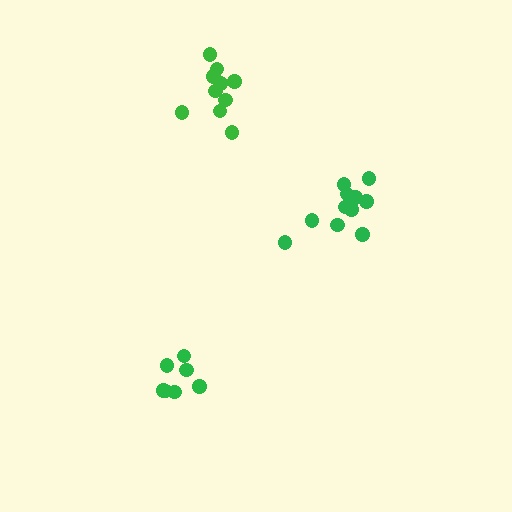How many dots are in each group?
Group 1: 7 dots, Group 2: 10 dots, Group 3: 11 dots (28 total).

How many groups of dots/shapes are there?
There are 3 groups.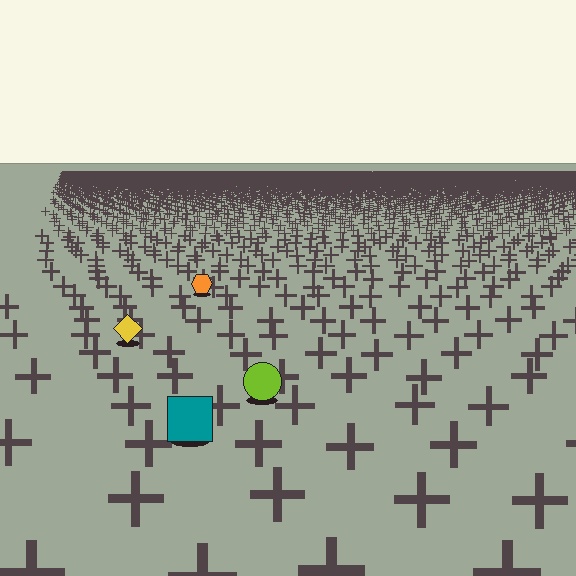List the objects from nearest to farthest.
From nearest to farthest: the teal square, the lime circle, the yellow diamond, the orange hexagon.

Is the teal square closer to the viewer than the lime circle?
Yes. The teal square is closer — you can tell from the texture gradient: the ground texture is coarser near it.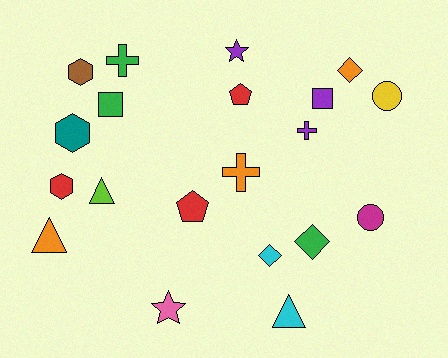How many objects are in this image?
There are 20 objects.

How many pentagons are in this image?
There are 2 pentagons.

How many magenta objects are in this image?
There is 1 magenta object.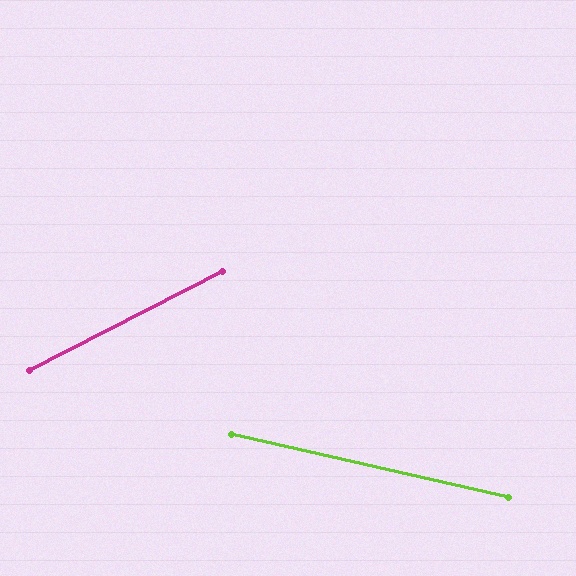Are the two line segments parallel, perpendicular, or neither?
Neither parallel nor perpendicular — they differ by about 40°.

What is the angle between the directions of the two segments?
Approximately 40 degrees.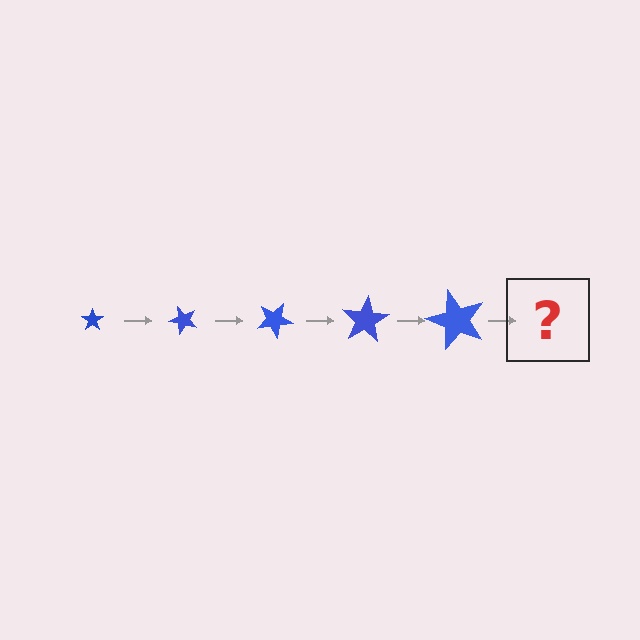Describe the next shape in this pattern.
It should be a star, larger than the previous one and rotated 250 degrees from the start.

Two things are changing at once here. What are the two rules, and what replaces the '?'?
The two rules are that the star grows larger each step and it rotates 50 degrees each step. The '?' should be a star, larger than the previous one and rotated 250 degrees from the start.